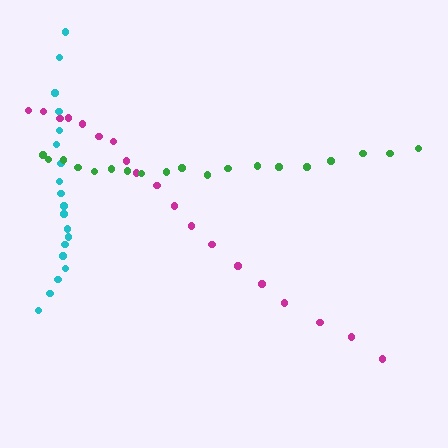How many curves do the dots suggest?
There are 3 distinct paths.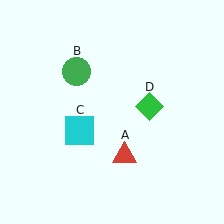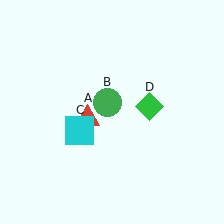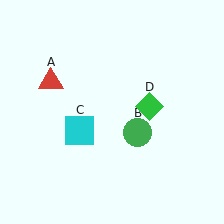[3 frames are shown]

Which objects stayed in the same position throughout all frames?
Cyan square (object C) and green diamond (object D) remained stationary.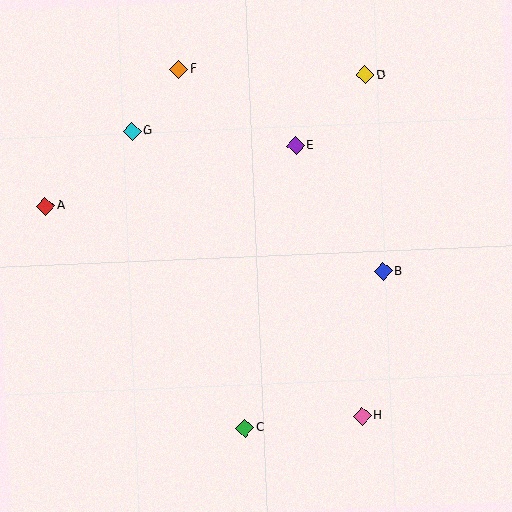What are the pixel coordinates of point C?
Point C is at (245, 428).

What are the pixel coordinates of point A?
Point A is at (45, 206).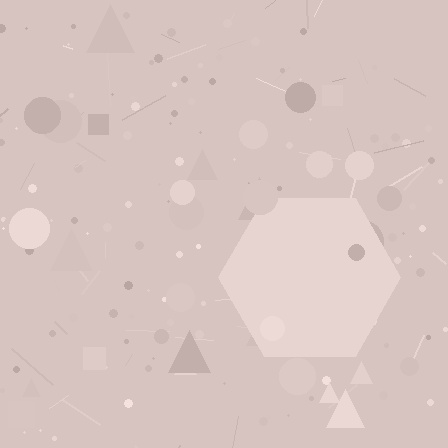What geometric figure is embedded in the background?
A hexagon is embedded in the background.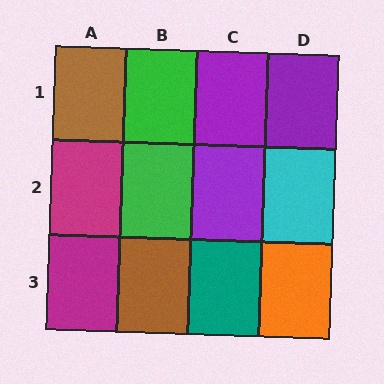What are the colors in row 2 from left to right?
Magenta, green, purple, cyan.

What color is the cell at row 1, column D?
Purple.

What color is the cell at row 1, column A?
Brown.